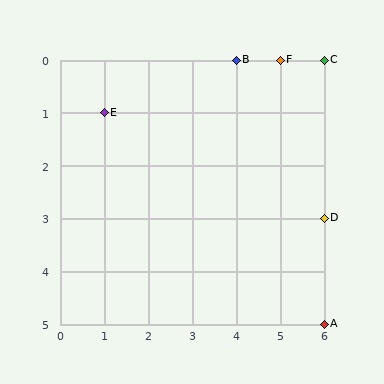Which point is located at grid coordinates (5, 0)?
Point F is at (5, 0).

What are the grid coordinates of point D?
Point D is at grid coordinates (6, 3).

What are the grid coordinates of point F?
Point F is at grid coordinates (5, 0).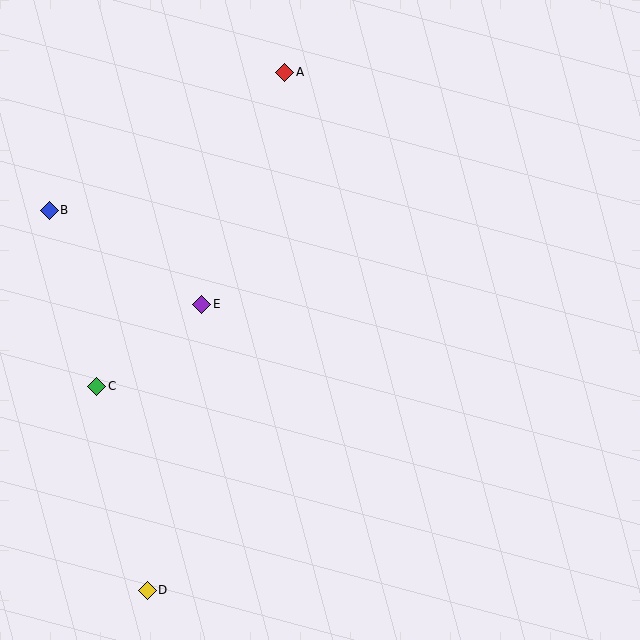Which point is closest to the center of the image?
Point E at (202, 304) is closest to the center.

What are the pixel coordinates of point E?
Point E is at (202, 304).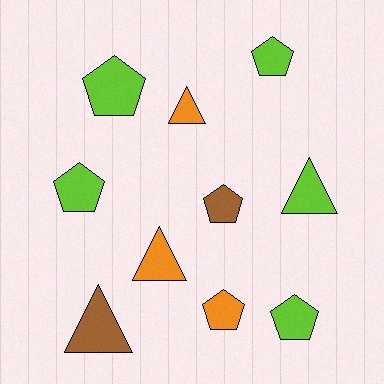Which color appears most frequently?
Lime, with 5 objects.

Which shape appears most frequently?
Pentagon, with 6 objects.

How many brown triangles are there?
There is 1 brown triangle.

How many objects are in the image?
There are 10 objects.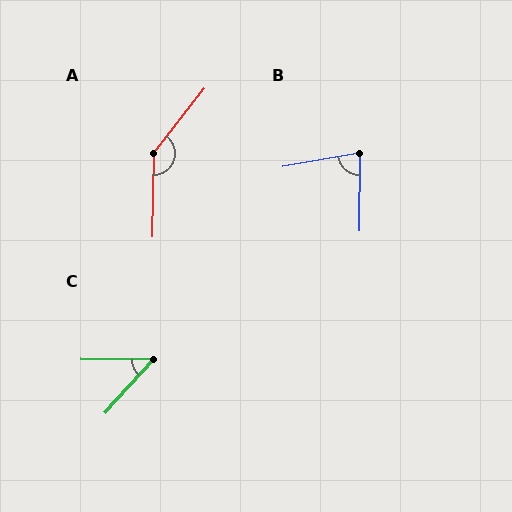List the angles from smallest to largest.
C (49°), B (80°), A (143°).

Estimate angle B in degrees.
Approximately 80 degrees.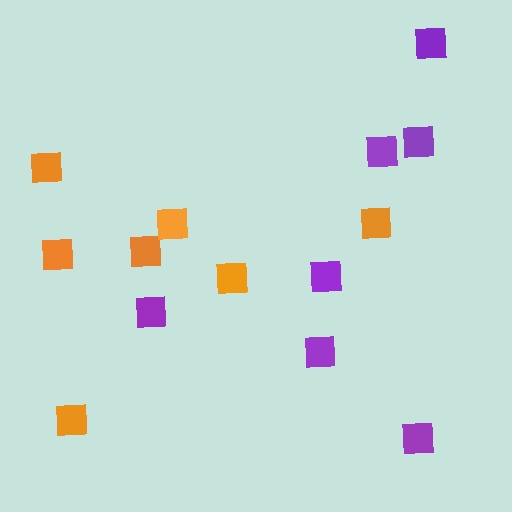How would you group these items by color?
There are 2 groups: one group of purple squares (7) and one group of orange squares (7).